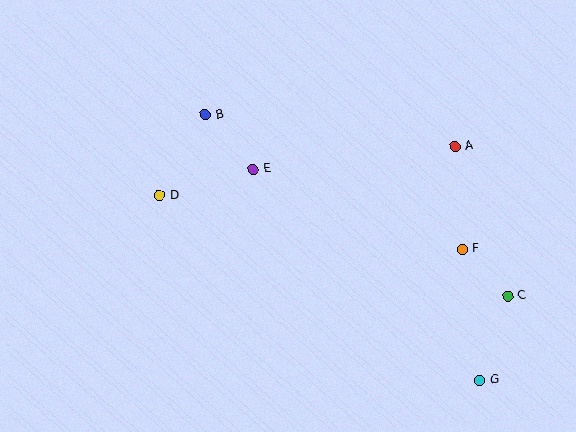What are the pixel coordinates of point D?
Point D is at (159, 195).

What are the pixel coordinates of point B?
Point B is at (205, 115).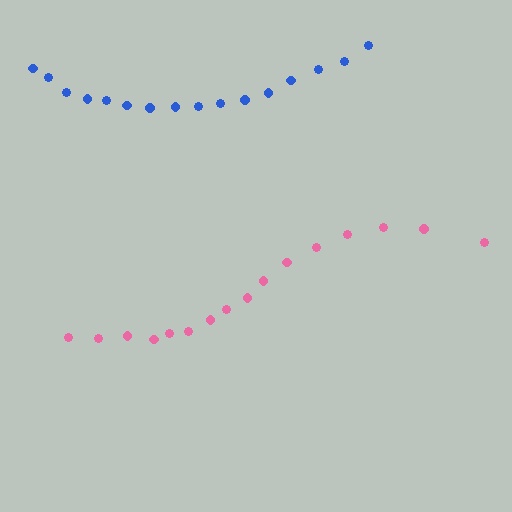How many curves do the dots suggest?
There are 2 distinct paths.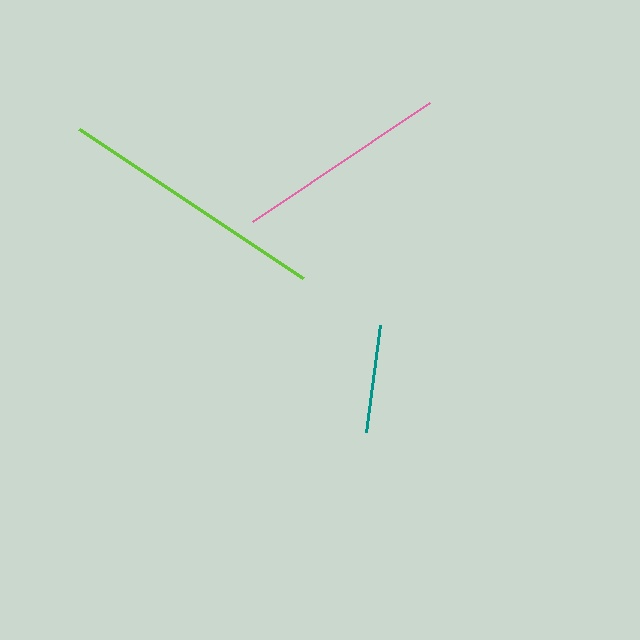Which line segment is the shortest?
The teal line is the shortest at approximately 108 pixels.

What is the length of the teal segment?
The teal segment is approximately 108 pixels long.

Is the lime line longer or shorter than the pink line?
The lime line is longer than the pink line.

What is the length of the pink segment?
The pink segment is approximately 214 pixels long.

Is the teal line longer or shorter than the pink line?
The pink line is longer than the teal line.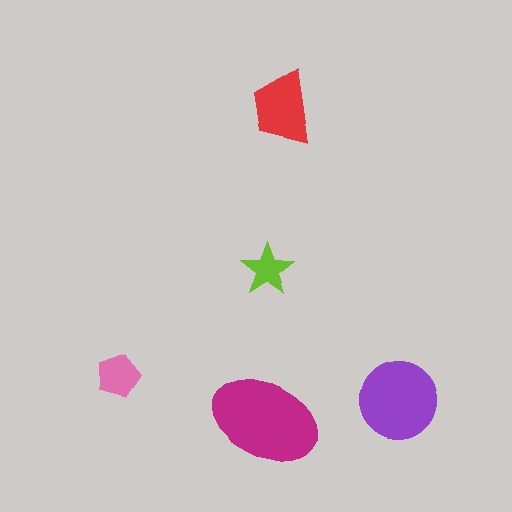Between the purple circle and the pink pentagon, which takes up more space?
The purple circle.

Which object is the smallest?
The lime star.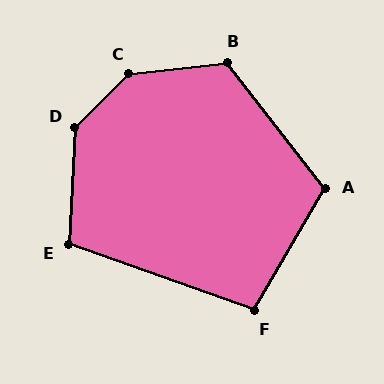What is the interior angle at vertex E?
Approximately 107 degrees (obtuse).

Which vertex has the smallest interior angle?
F, at approximately 101 degrees.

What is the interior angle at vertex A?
Approximately 112 degrees (obtuse).